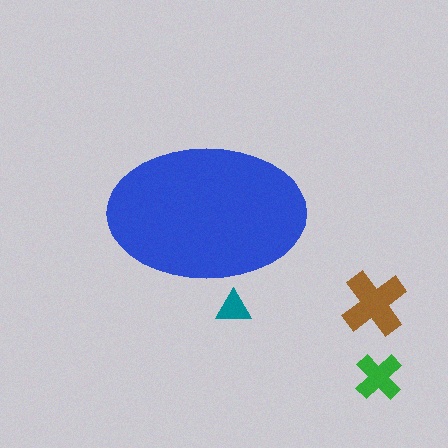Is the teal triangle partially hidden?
Yes, the teal triangle is partially hidden behind the blue ellipse.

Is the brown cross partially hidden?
No, the brown cross is fully visible.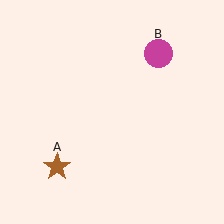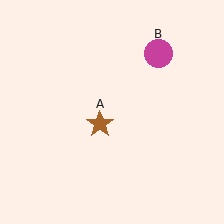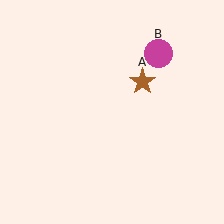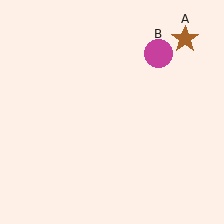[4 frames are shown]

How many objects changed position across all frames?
1 object changed position: brown star (object A).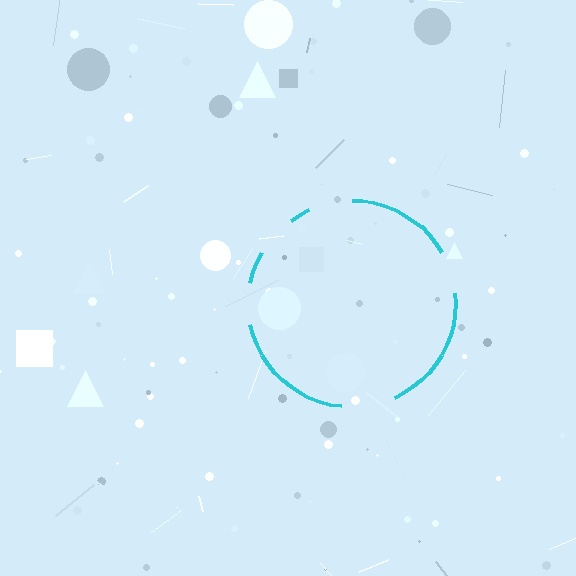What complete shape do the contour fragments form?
The contour fragments form a circle.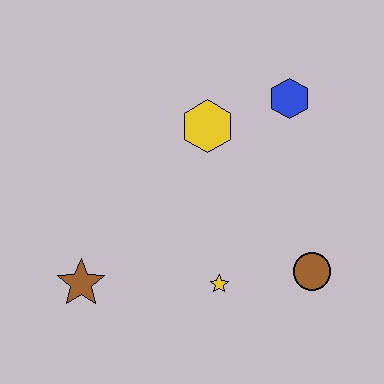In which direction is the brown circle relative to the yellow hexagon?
The brown circle is below the yellow hexagon.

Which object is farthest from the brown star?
The blue hexagon is farthest from the brown star.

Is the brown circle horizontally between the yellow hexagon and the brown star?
No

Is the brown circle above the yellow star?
Yes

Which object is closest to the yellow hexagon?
The blue hexagon is closest to the yellow hexagon.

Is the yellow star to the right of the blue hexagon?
No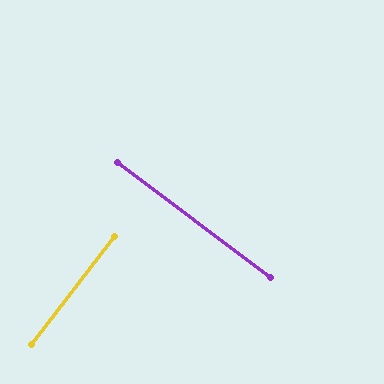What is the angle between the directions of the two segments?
Approximately 89 degrees.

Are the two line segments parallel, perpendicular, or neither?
Perpendicular — they meet at approximately 89°.